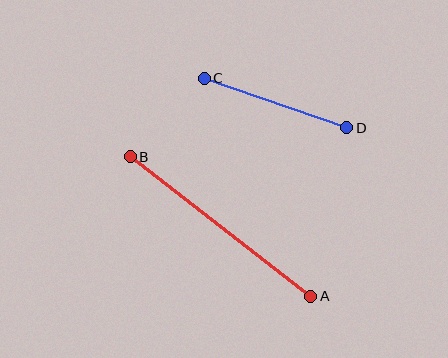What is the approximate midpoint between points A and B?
The midpoint is at approximately (220, 227) pixels.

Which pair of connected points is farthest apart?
Points A and B are farthest apart.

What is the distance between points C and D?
The distance is approximately 151 pixels.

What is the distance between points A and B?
The distance is approximately 228 pixels.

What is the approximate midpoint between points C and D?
The midpoint is at approximately (276, 103) pixels.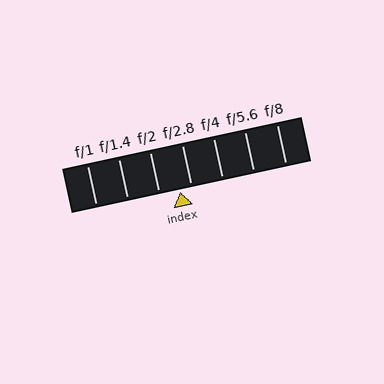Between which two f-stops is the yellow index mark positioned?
The index mark is between f/2 and f/2.8.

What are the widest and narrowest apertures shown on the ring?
The widest aperture shown is f/1 and the narrowest is f/8.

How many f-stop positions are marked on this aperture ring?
There are 7 f-stop positions marked.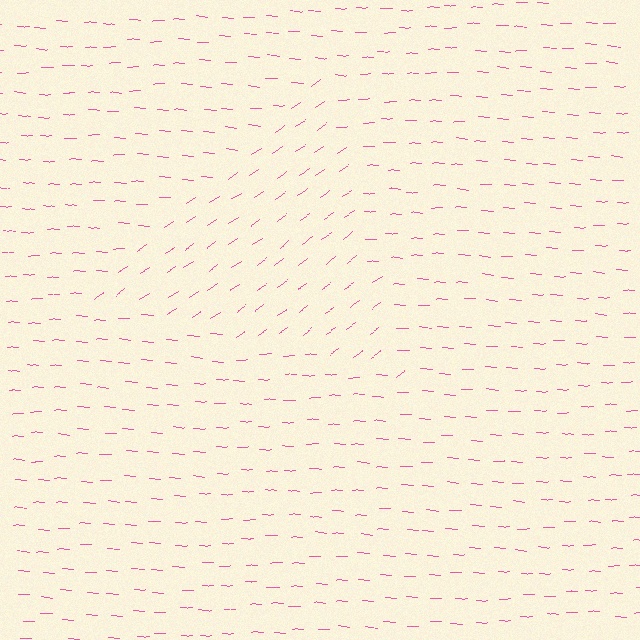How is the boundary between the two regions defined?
The boundary is defined purely by a change in line orientation (approximately 39 degrees difference). All lines are the same color and thickness.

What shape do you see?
I see a triangle.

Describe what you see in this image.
The image is filled with small pink line segments. A triangle region in the image has lines oriented differently from the surrounding lines, creating a visible texture boundary.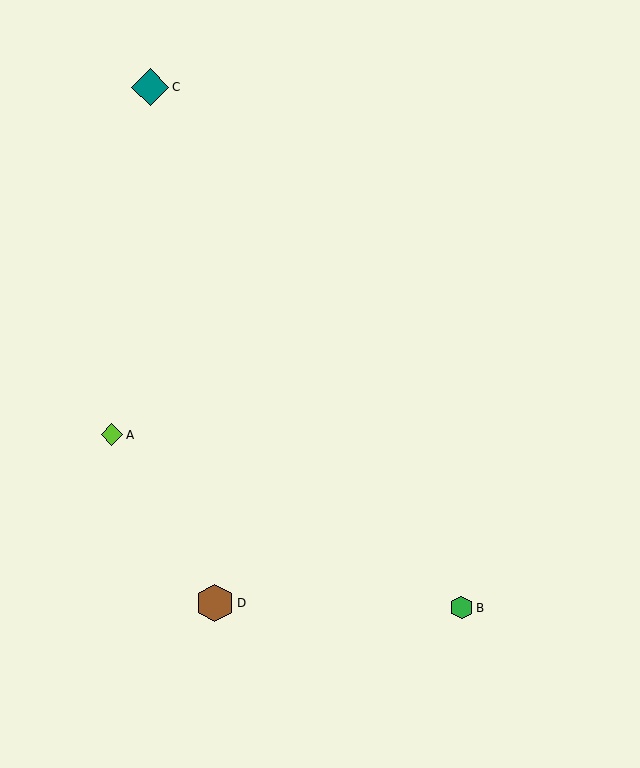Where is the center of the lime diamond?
The center of the lime diamond is at (112, 435).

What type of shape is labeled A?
Shape A is a lime diamond.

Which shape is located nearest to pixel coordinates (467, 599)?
The green hexagon (labeled B) at (461, 608) is nearest to that location.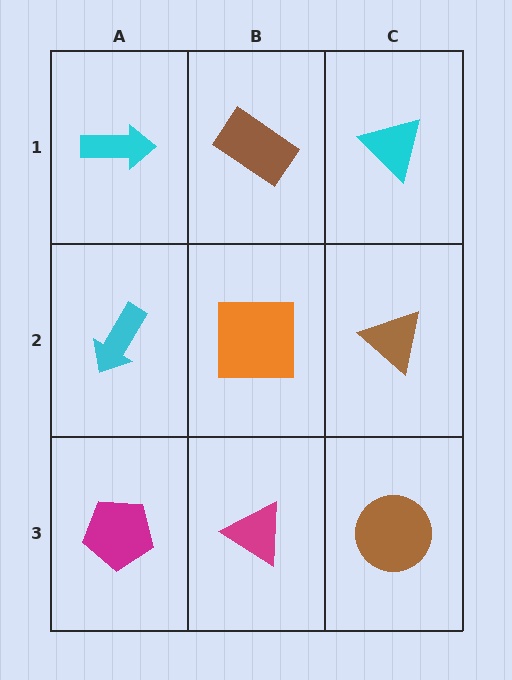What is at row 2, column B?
An orange square.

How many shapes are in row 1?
3 shapes.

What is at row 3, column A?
A magenta pentagon.